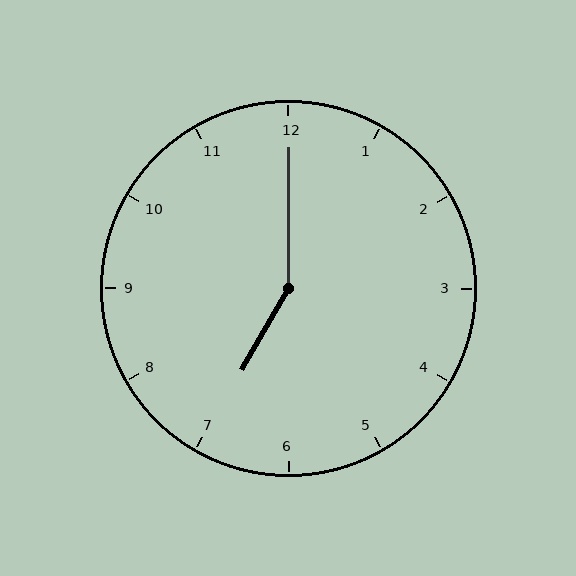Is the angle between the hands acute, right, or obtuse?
It is obtuse.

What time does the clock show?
7:00.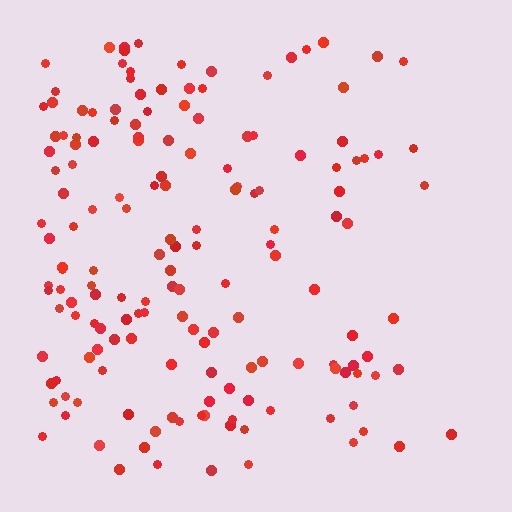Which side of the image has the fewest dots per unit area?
The right.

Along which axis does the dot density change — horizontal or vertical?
Horizontal.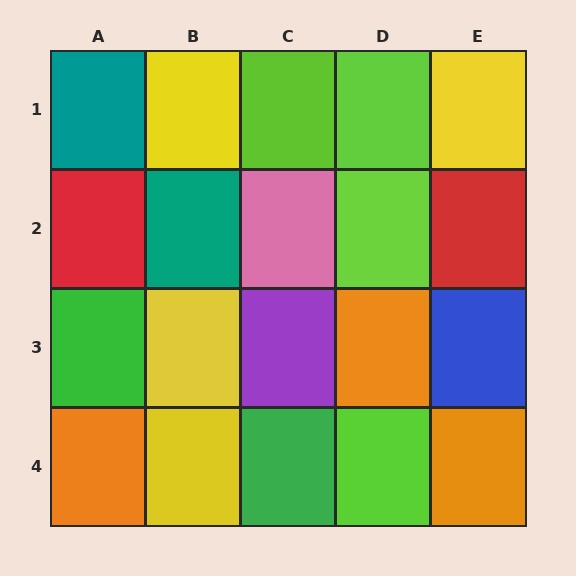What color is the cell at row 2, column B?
Teal.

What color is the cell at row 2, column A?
Red.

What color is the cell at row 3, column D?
Orange.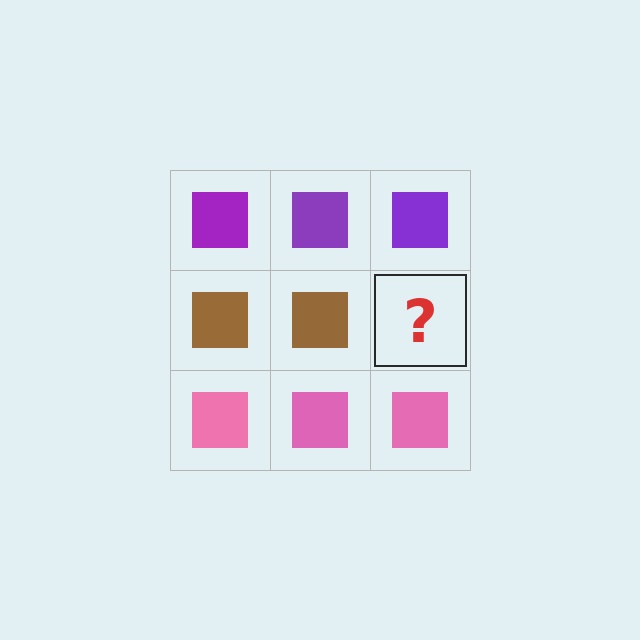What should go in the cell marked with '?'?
The missing cell should contain a brown square.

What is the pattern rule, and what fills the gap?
The rule is that each row has a consistent color. The gap should be filled with a brown square.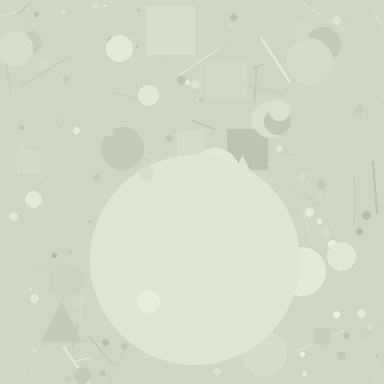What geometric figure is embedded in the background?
A circle is embedded in the background.